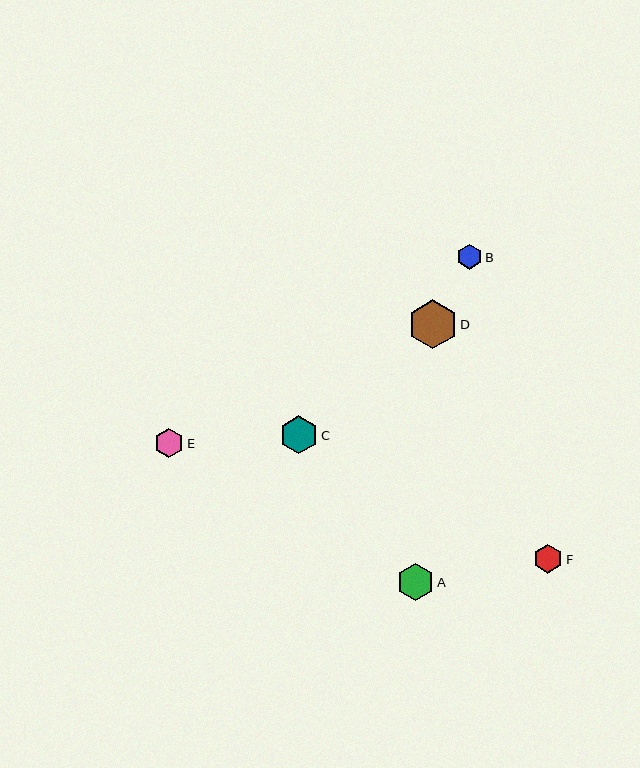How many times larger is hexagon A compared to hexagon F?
Hexagon A is approximately 1.3 times the size of hexagon F.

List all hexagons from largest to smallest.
From largest to smallest: D, C, A, F, E, B.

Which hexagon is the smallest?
Hexagon B is the smallest with a size of approximately 25 pixels.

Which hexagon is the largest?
Hexagon D is the largest with a size of approximately 49 pixels.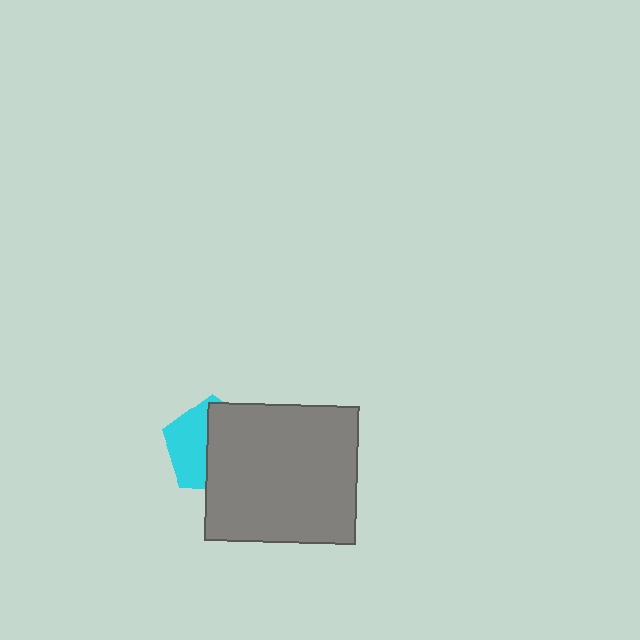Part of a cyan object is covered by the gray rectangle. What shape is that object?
It is a pentagon.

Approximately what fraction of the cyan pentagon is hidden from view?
Roughly 56% of the cyan pentagon is hidden behind the gray rectangle.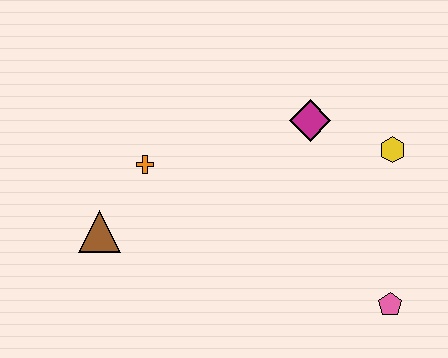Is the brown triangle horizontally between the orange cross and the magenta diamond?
No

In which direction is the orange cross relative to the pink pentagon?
The orange cross is to the left of the pink pentagon.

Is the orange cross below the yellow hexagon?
Yes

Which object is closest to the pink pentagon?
The yellow hexagon is closest to the pink pentagon.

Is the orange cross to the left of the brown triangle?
No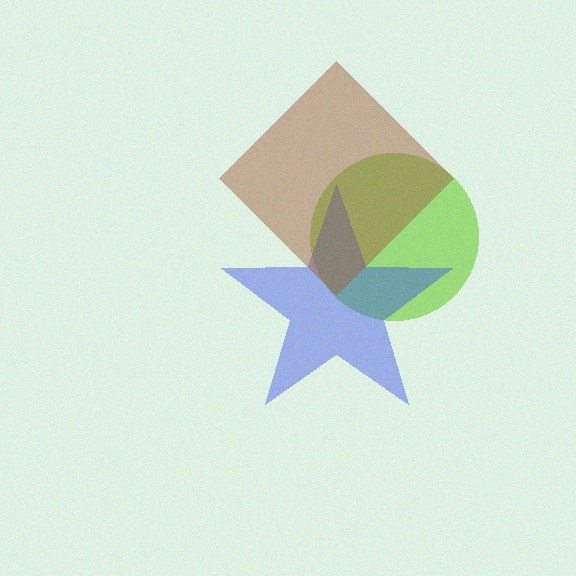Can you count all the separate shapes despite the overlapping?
Yes, there are 3 separate shapes.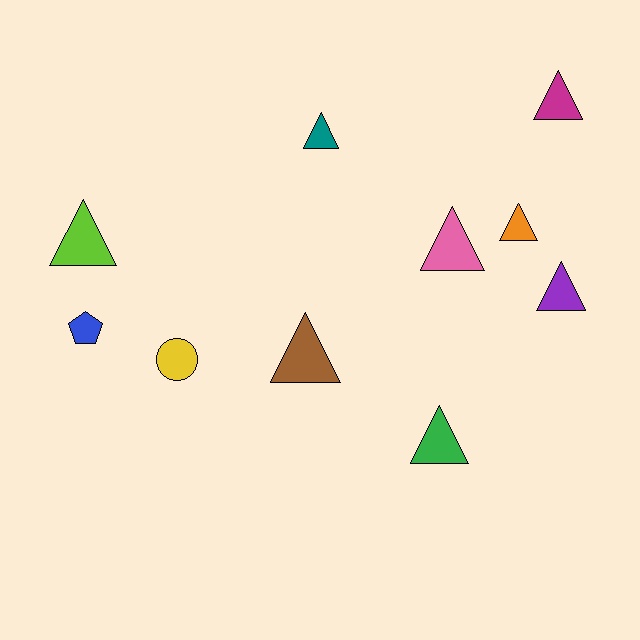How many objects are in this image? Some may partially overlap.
There are 10 objects.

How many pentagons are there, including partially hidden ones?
There is 1 pentagon.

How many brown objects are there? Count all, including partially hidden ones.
There is 1 brown object.